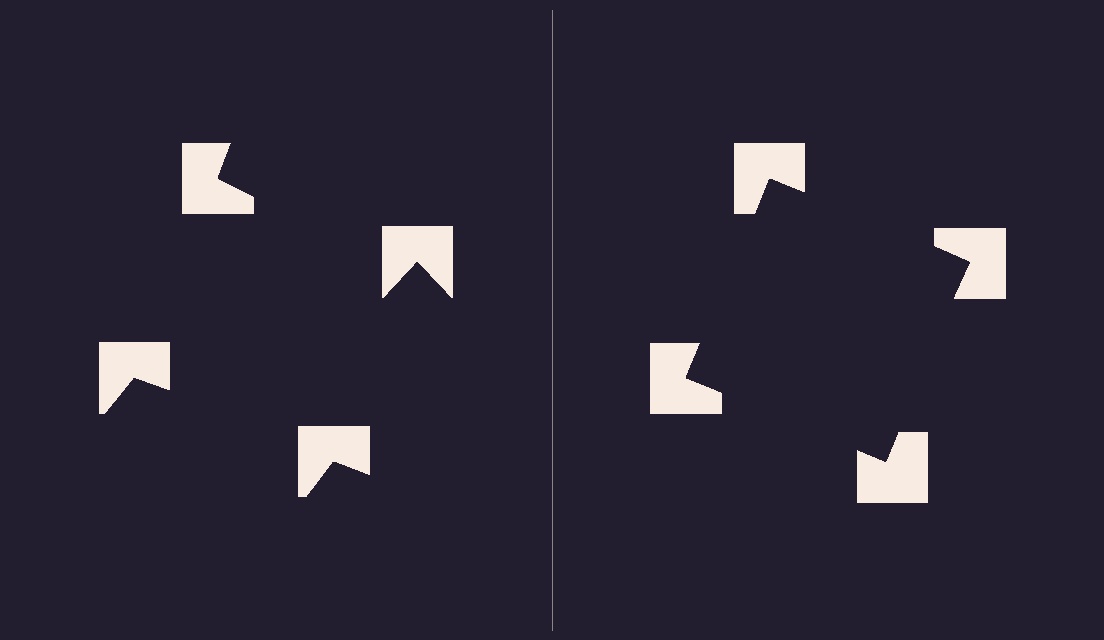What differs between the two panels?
The notched squares are positioned identically on both sides; only the wedge orientations differ. On the right they align to a square; on the left they are misaligned.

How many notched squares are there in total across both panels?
8 — 4 on each side.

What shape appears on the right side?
An illusory square.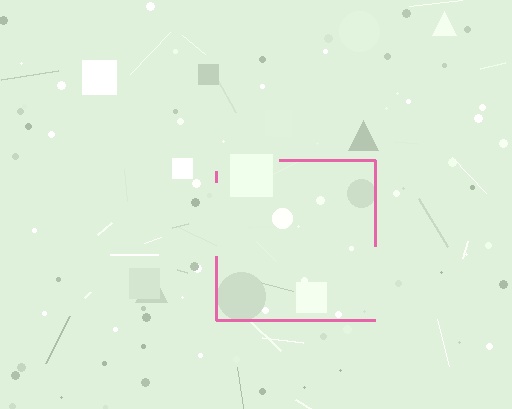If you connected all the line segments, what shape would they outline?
They would outline a square.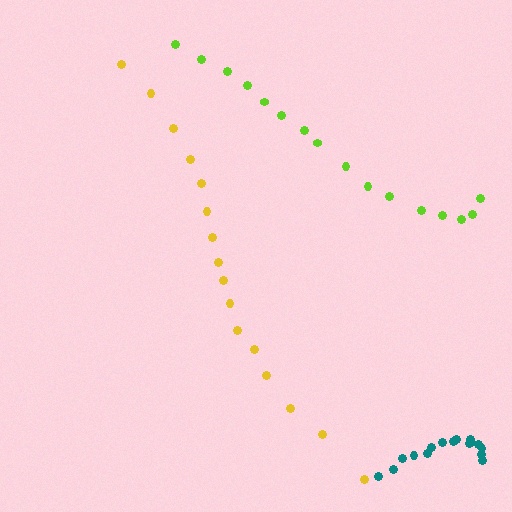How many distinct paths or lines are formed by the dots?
There are 3 distinct paths.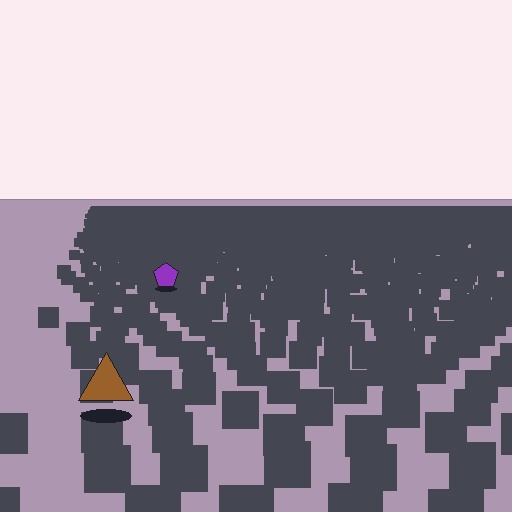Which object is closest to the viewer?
The brown triangle is closest. The texture marks near it are larger and more spread out.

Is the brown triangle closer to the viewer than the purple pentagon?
Yes. The brown triangle is closer — you can tell from the texture gradient: the ground texture is coarser near it.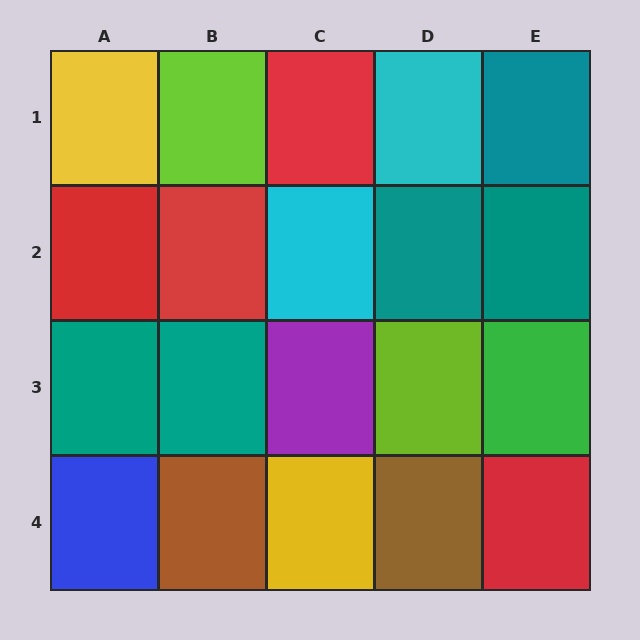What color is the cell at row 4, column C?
Yellow.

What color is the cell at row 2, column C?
Cyan.